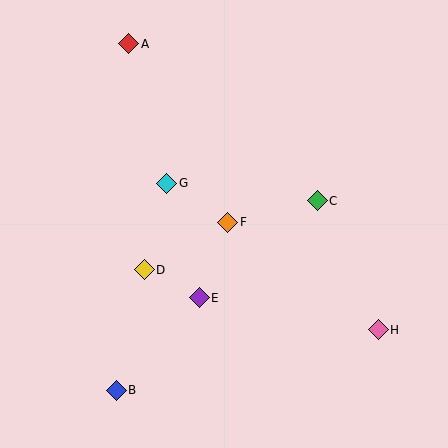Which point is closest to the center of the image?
Point F at (228, 223) is closest to the center.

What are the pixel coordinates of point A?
Point A is at (129, 44).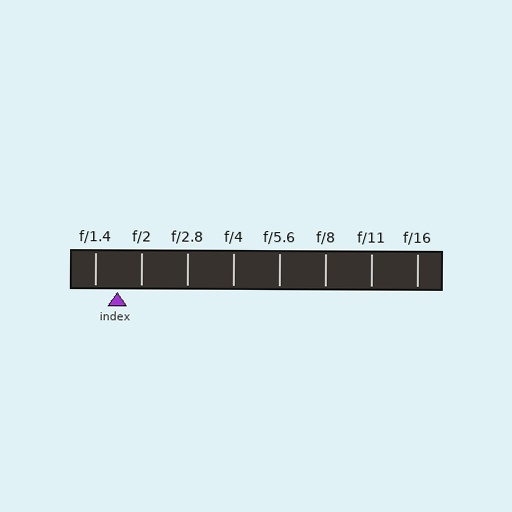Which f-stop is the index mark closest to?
The index mark is closest to f/1.4.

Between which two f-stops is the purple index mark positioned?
The index mark is between f/1.4 and f/2.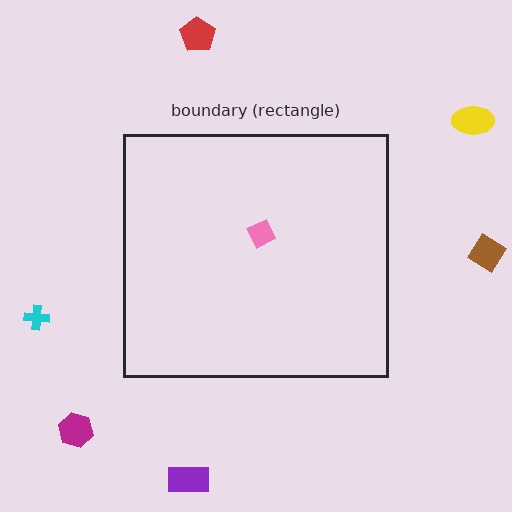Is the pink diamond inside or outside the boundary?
Inside.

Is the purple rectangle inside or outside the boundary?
Outside.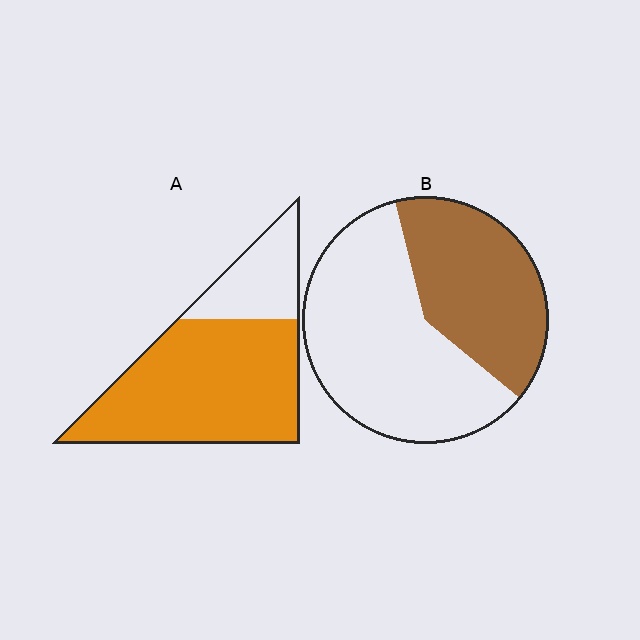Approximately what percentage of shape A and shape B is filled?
A is approximately 75% and B is approximately 40%.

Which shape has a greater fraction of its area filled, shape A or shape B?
Shape A.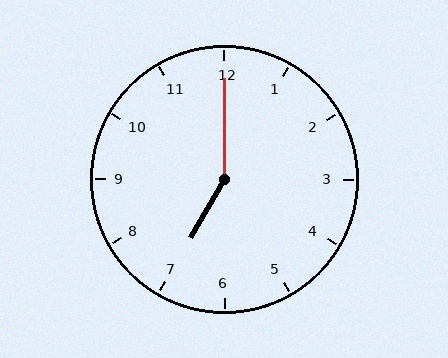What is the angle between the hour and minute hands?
Approximately 150 degrees.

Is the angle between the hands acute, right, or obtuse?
It is obtuse.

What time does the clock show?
7:00.